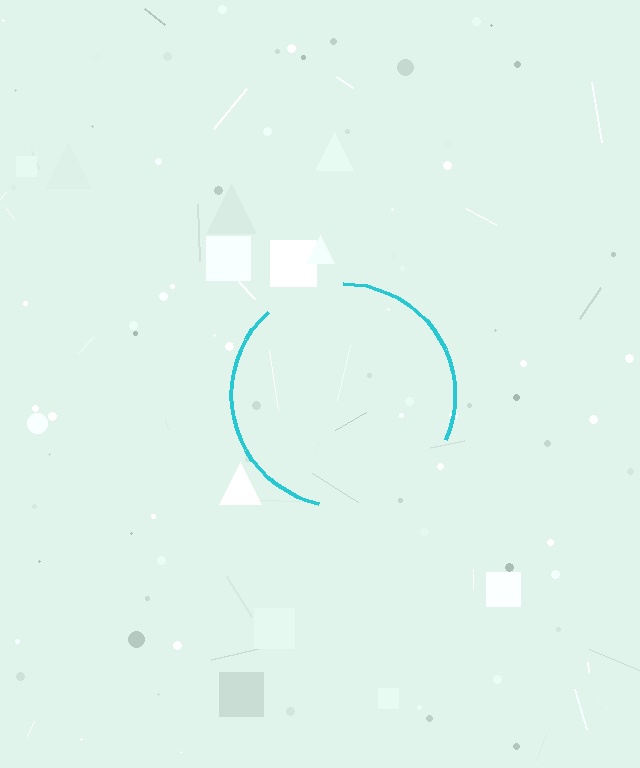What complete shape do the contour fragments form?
The contour fragments form a circle.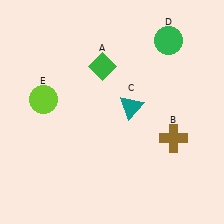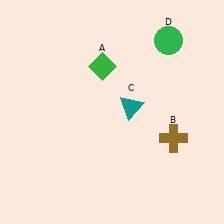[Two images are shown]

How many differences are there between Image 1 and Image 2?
There is 1 difference between the two images.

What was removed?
The lime circle (E) was removed in Image 2.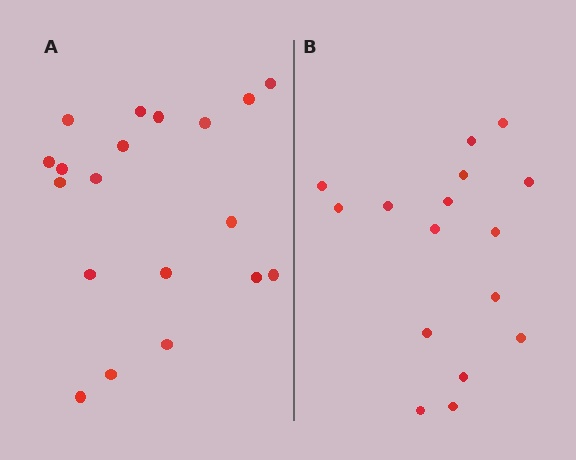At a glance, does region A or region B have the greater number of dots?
Region A (the left region) has more dots.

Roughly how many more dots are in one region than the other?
Region A has just a few more — roughly 2 or 3 more dots than region B.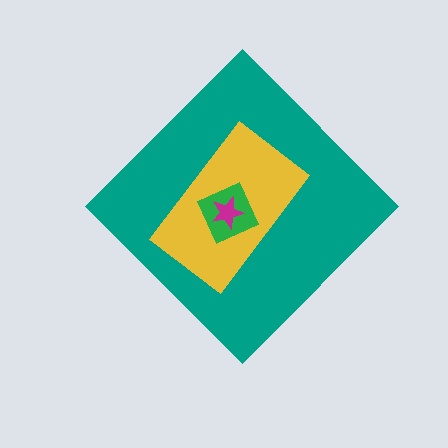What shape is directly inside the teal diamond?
The yellow rectangle.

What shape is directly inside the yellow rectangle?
The green square.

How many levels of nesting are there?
4.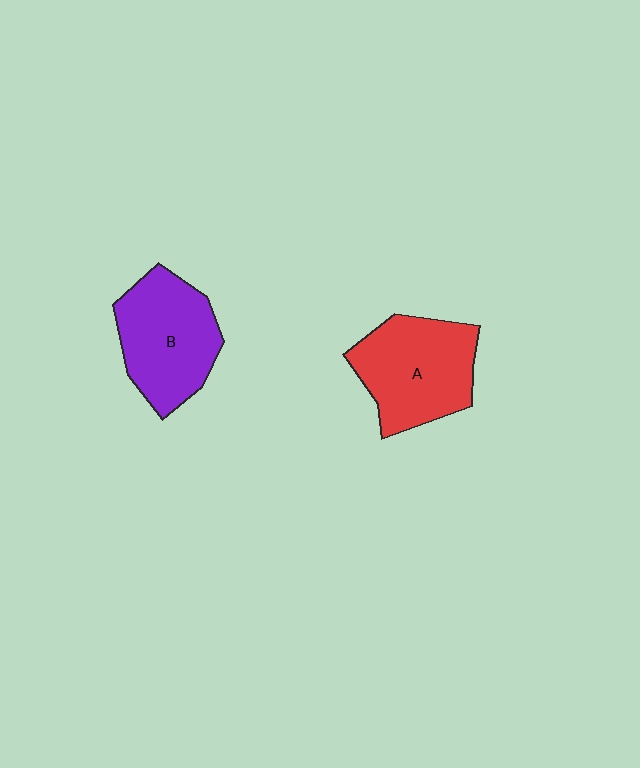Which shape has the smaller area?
Shape B (purple).